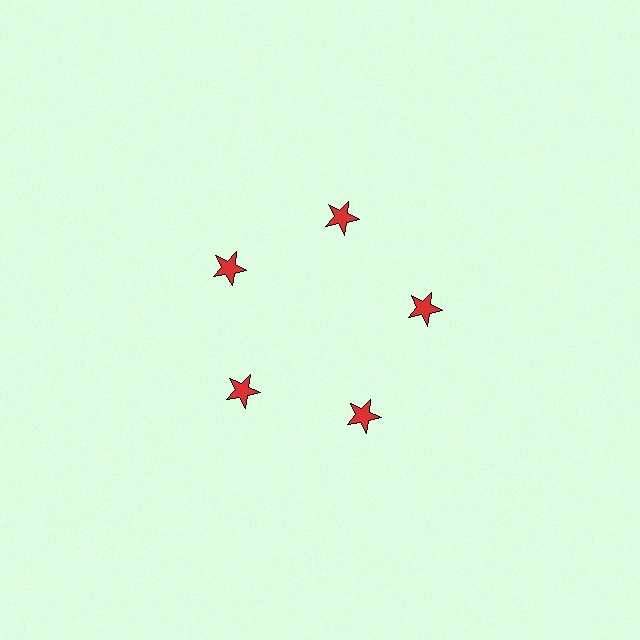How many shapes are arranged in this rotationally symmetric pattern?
There are 5 shapes, arranged in 5 groups of 1.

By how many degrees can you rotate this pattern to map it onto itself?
The pattern maps onto itself every 72 degrees of rotation.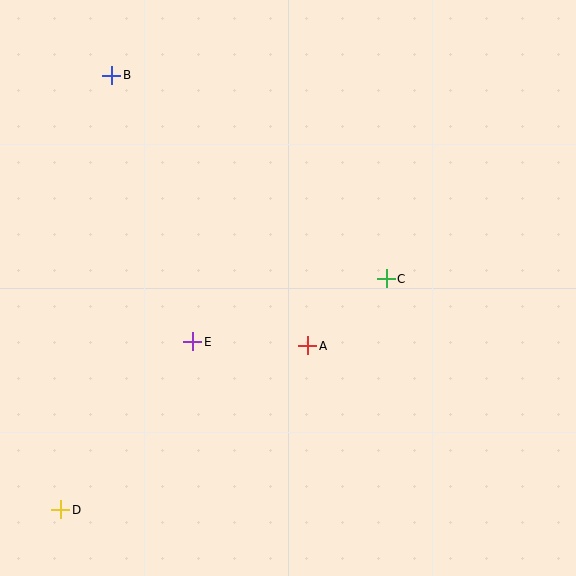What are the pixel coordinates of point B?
Point B is at (112, 75).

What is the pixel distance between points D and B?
The distance between D and B is 437 pixels.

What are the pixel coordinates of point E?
Point E is at (192, 342).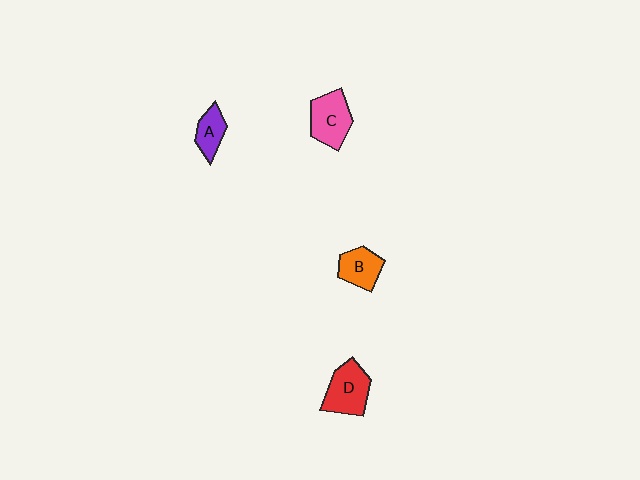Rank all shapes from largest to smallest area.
From largest to smallest: D (red), C (pink), B (orange), A (purple).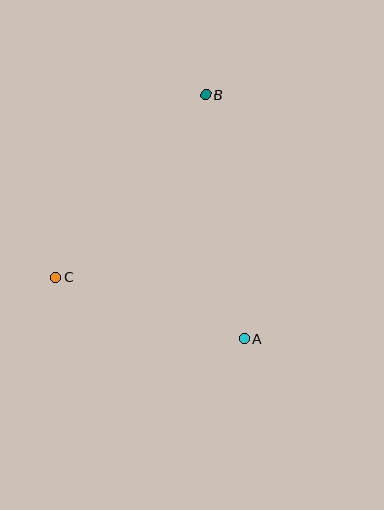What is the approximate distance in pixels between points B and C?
The distance between B and C is approximately 236 pixels.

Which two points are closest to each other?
Points A and C are closest to each other.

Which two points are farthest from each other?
Points A and B are farthest from each other.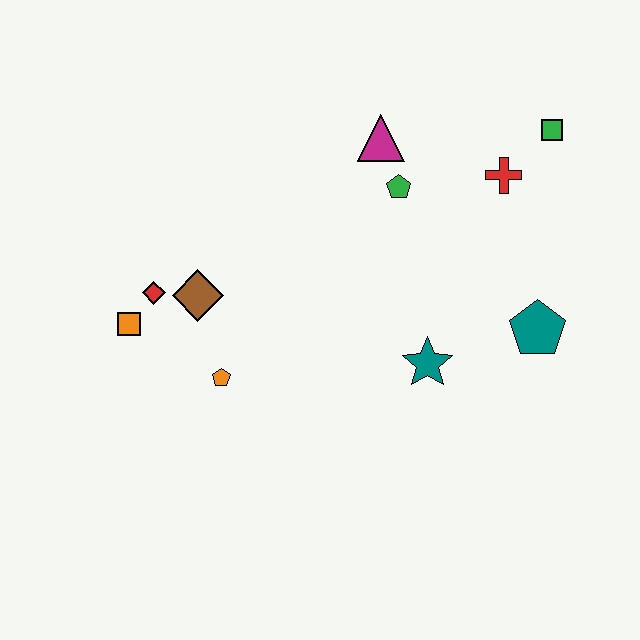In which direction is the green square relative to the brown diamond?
The green square is to the right of the brown diamond.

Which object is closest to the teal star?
The teal pentagon is closest to the teal star.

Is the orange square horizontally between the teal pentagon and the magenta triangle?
No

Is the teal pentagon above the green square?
No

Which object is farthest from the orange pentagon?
The green square is farthest from the orange pentagon.